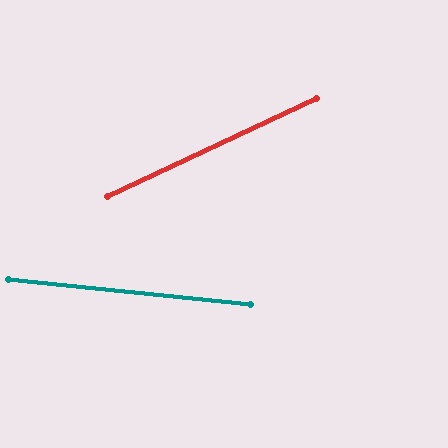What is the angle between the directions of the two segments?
Approximately 31 degrees.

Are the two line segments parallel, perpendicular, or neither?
Neither parallel nor perpendicular — they differ by about 31°.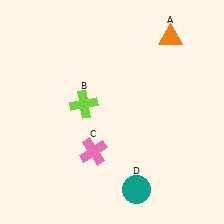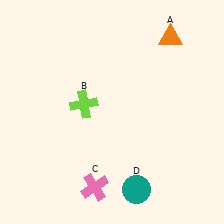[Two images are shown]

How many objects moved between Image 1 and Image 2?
1 object moved between the two images.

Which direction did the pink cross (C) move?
The pink cross (C) moved down.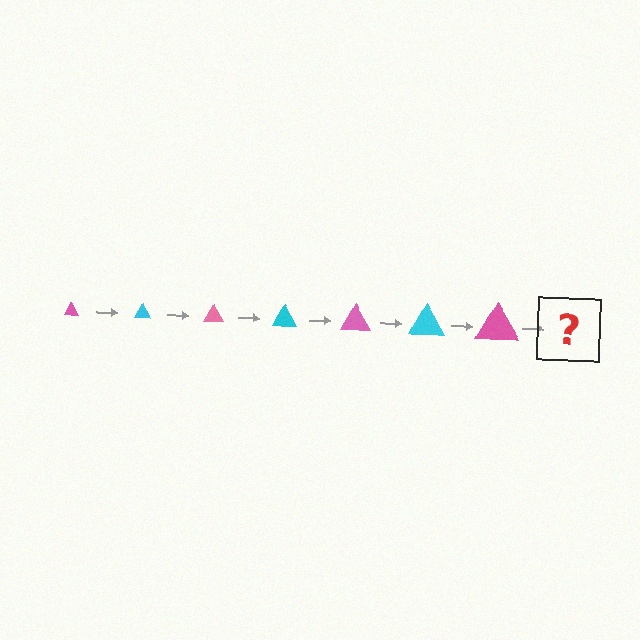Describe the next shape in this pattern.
It should be a cyan triangle, larger than the previous one.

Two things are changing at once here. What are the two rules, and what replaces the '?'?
The two rules are that the triangle grows larger each step and the color cycles through pink and cyan. The '?' should be a cyan triangle, larger than the previous one.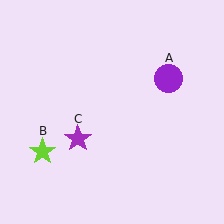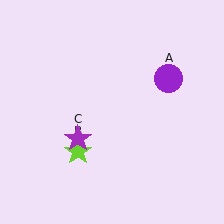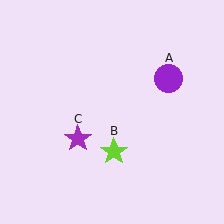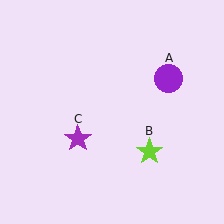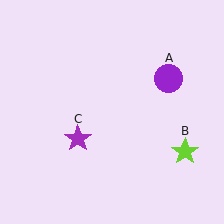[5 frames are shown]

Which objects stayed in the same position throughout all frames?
Purple circle (object A) and purple star (object C) remained stationary.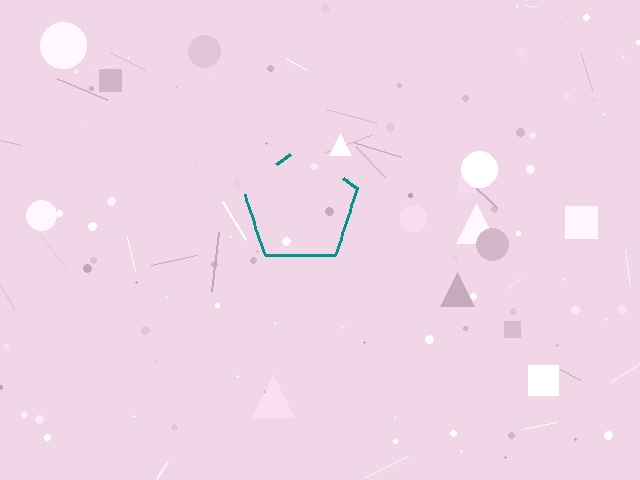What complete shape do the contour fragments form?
The contour fragments form a pentagon.